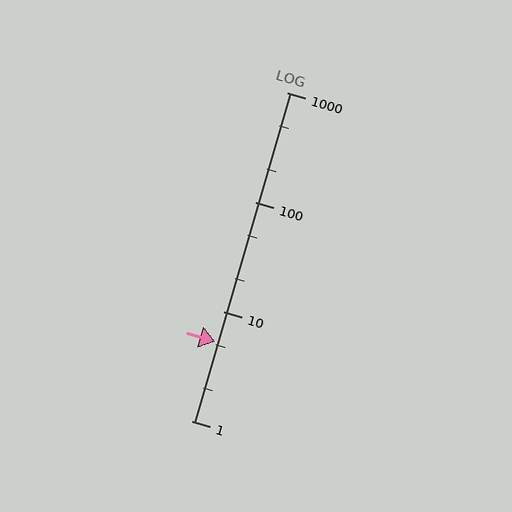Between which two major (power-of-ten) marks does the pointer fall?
The pointer is between 1 and 10.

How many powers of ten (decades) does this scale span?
The scale spans 3 decades, from 1 to 1000.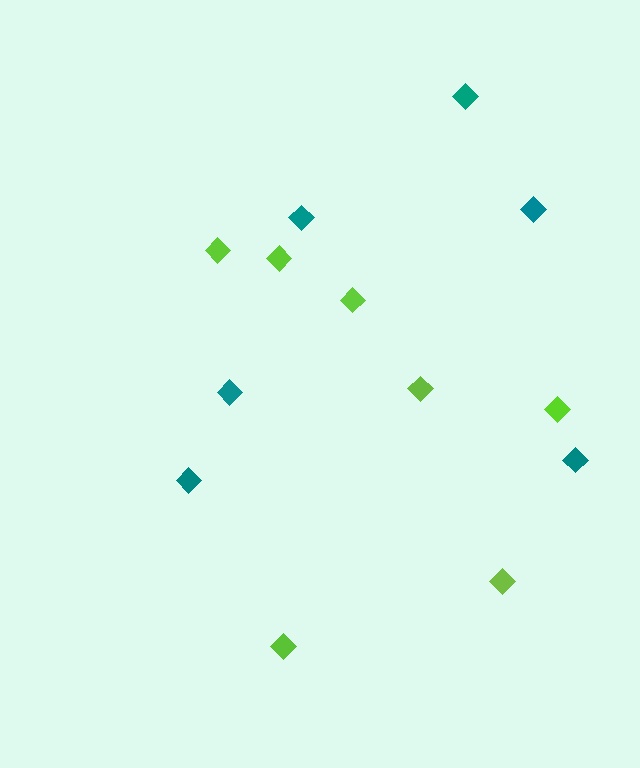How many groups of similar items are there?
There are 2 groups: one group of lime diamonds (7) and one group of teal diamonds (6).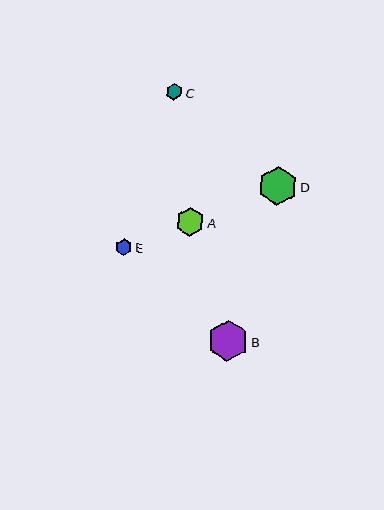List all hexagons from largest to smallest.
From largest to smallest: B, D, A, E, C.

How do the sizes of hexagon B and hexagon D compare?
Hexagon B and hexagon D are approximately the same size.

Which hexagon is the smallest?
Hexagon C is the smallest with a size of approximately 16 pixels.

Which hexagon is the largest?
Hexagon B is the largest with a size of approximately 41 pixels.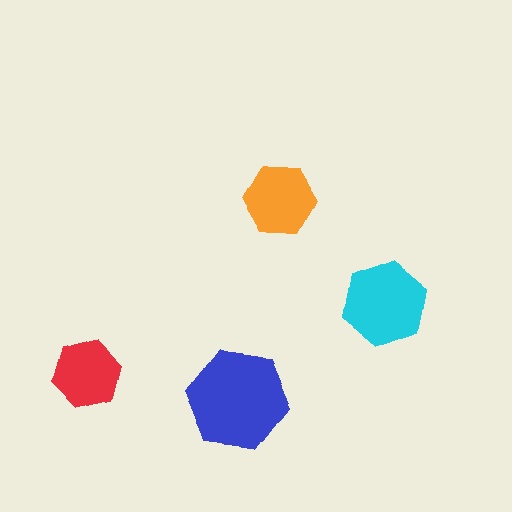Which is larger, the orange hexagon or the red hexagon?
The orange one.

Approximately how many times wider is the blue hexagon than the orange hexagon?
About 1.5 times wider.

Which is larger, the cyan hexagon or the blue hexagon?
The blue one.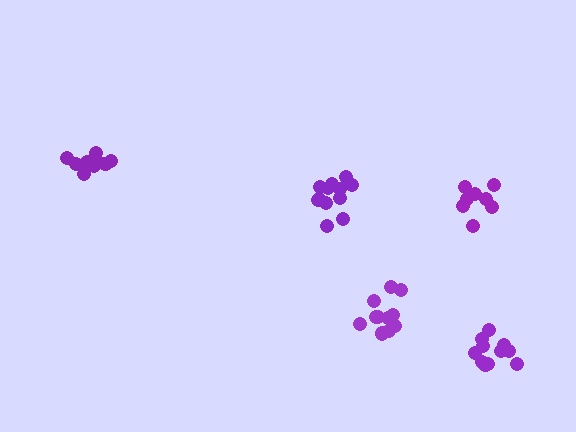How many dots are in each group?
Group 1: 8 dots, Group 2: 11 dots, Group 3: 12 dots, Group 4: 11 dots, Group 5: 9 dots (51 total).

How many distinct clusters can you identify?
There are 5 distinct clusters.